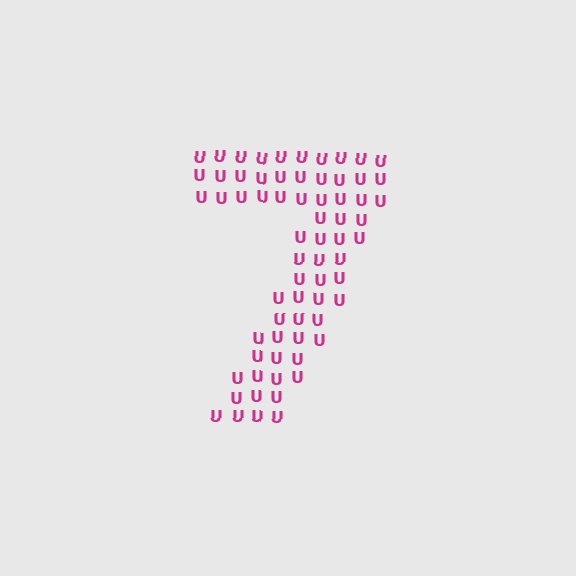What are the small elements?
The small elements are letter U's.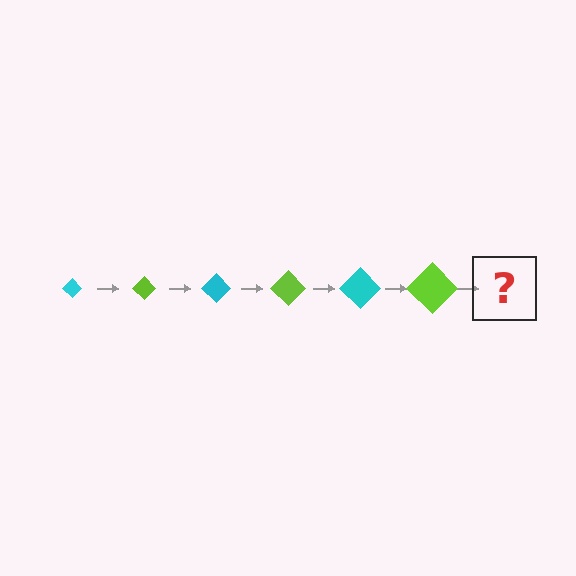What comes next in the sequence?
The next element should be a cyan diamond, larger than the previous one.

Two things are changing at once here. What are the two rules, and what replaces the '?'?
The two rules are that the diamond grows larger each step and the color cycles through cyan and lime. The '?' should be a cyan diamond, larger than the previous one.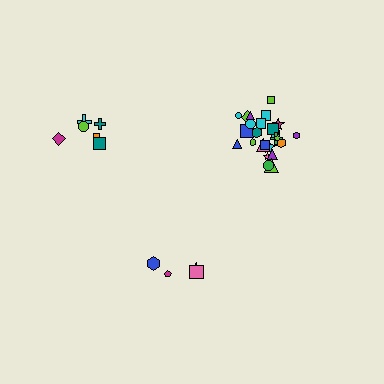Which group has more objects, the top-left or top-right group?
The top-right group.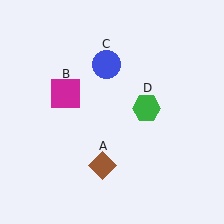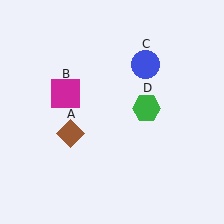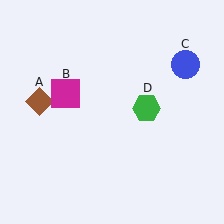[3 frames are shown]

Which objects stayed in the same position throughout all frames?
Magenta square (object B) and green hexagon (object D) remained stationary.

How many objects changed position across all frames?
2 objects changed position: brown diamond (object A), blue circle (object C).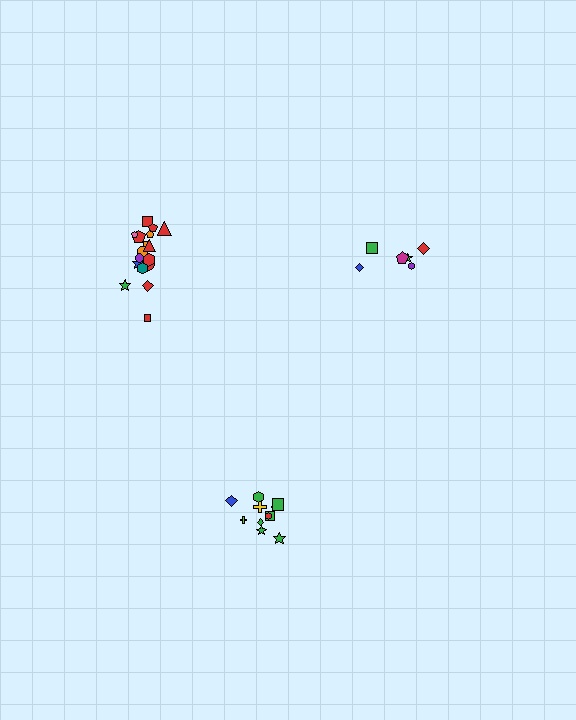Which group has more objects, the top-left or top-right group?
The top-left group.